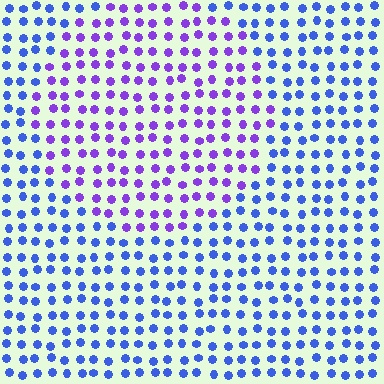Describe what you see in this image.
The image is filled with small blue elements in a uniform arrangement. A circle-shaped region is visible where the elements are tinted to a slightly different hue, forming a subtle color boundary.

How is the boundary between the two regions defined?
The boundary is defined purely by a slight shift in hue (about 42 degrees). Spacing, size, and orientation are identical on both sides.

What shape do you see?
I see a circle.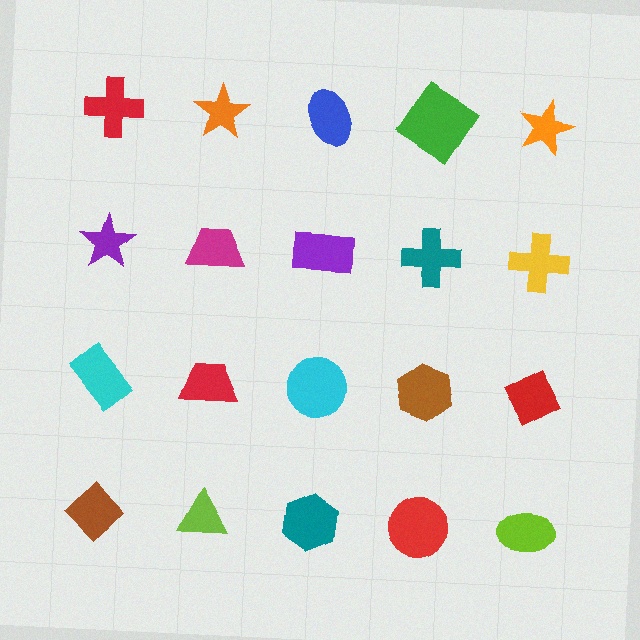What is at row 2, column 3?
A purple rectangle.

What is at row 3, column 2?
A red trapezoid.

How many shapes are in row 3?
5 shapes.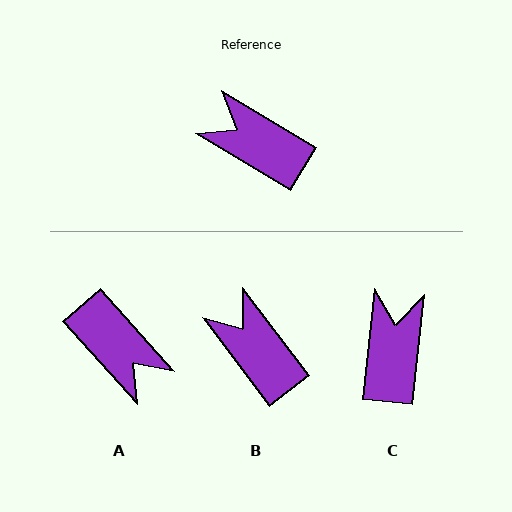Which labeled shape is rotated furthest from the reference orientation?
A, about 163 degrees away.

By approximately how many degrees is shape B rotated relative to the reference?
Approximately 22 degrees clockwise.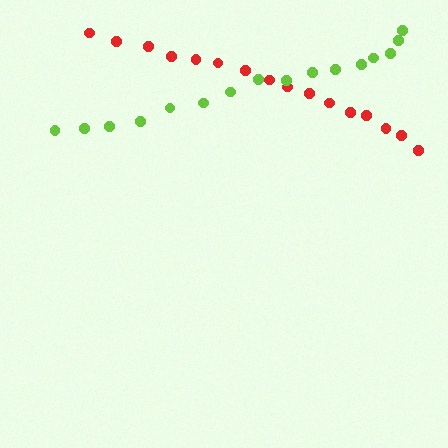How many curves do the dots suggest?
There are 2 distinct paths.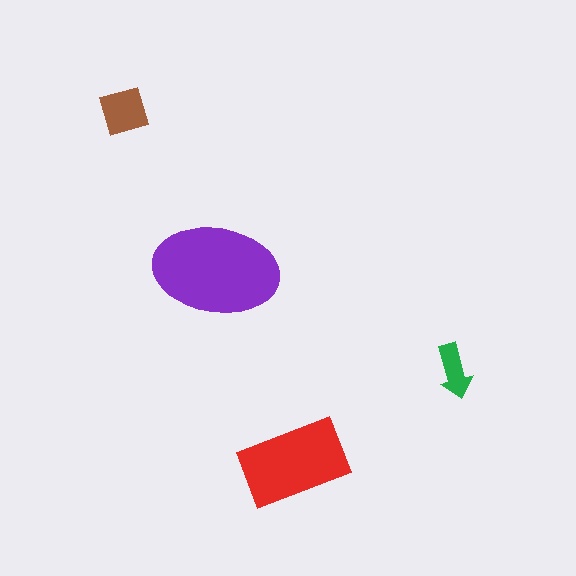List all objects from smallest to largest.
The green arrow, the brown diamond, the red rectangle, the purple ellipse.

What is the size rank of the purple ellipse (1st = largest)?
1st.